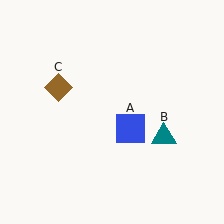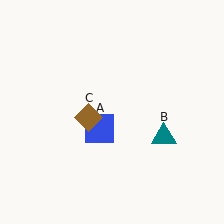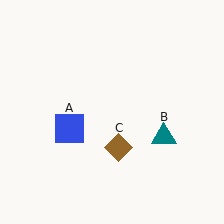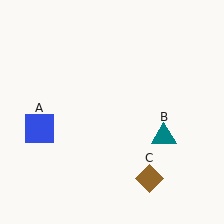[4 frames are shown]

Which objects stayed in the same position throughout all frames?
Teal triangle (object B) remained stationary.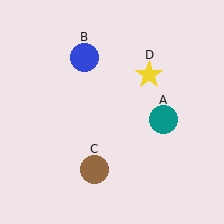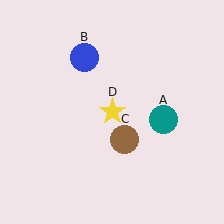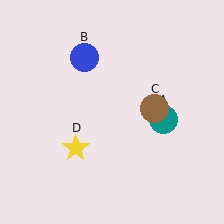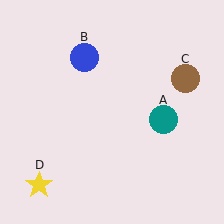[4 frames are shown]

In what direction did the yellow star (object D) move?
The yellow star (object D) moved down and to the left.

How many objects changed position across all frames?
2 objects changed position: brown circle (object C), yellow star (object D).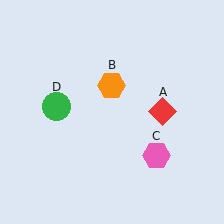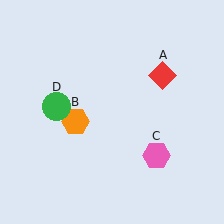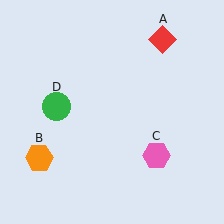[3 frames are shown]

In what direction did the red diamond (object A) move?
The red diamond (object A) moved up.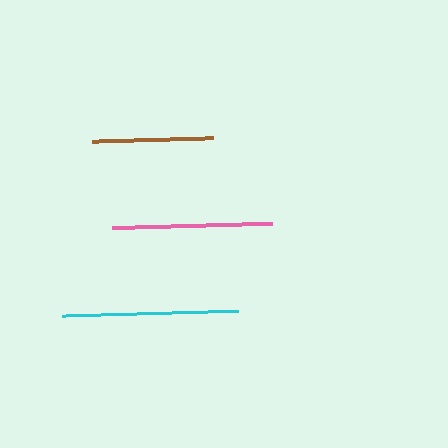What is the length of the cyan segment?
The cyan segment is approximately 177 pixels long.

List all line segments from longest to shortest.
From longest to shortest: cyan, pink, brown.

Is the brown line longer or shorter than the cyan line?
The cyan line is longer than the brown line.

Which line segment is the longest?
The cyan line is the longest at approximately 177 pixels.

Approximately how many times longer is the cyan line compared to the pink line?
The cyan line is approximately 1.1 times the length of the pink line.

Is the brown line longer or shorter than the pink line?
The pink line is longer than the brown line.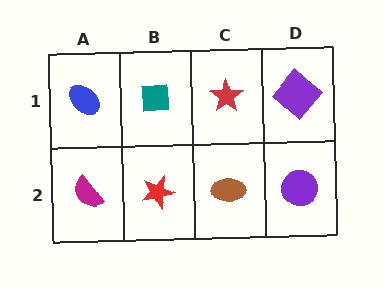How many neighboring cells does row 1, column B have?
3.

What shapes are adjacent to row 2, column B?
A teal square (row 1, column B), a magenta semicircle (row 2, column A), a brown ellipse (row 2, column C).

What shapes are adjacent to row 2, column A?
A blue ellipse (row 1, column A), a red star (row 2, column B).